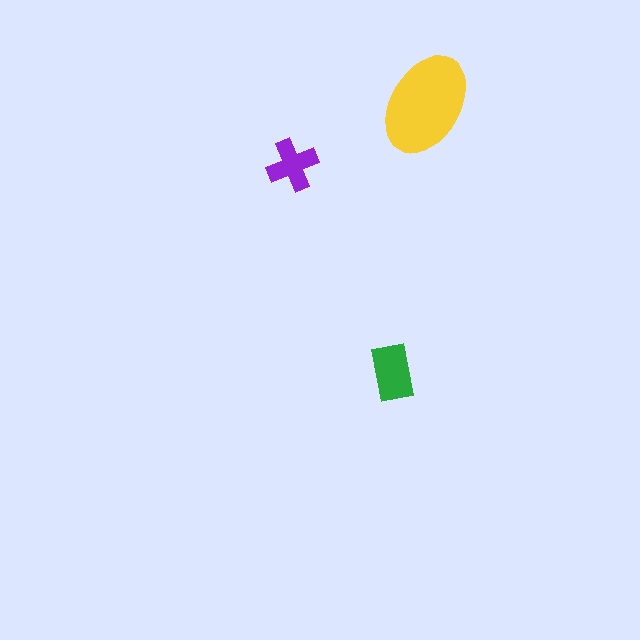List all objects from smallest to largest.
The purple cross, the green rectangle, the yellow ellipse.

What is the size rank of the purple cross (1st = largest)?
3rd.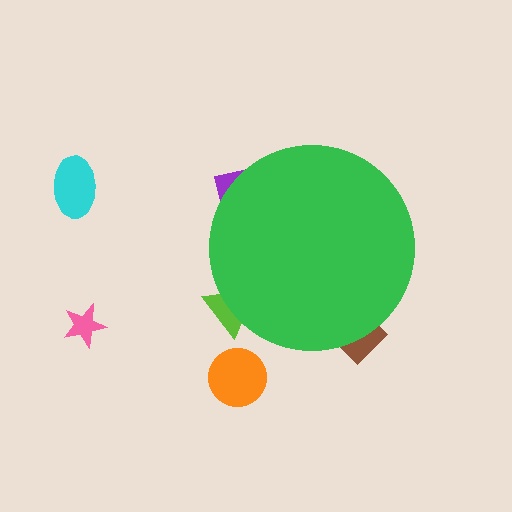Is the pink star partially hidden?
No, the pink star is fully visible.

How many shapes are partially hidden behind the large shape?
3 shapes are partially hidden.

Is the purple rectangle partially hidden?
Yes, the purple rectangle is partially hidden behind the green circle.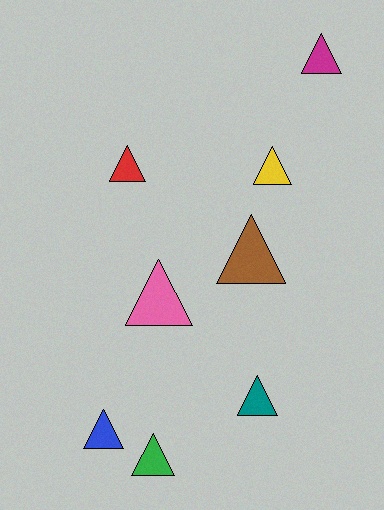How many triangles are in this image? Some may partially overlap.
There are 8 triangles.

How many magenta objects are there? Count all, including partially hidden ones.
There is 1 magenta object.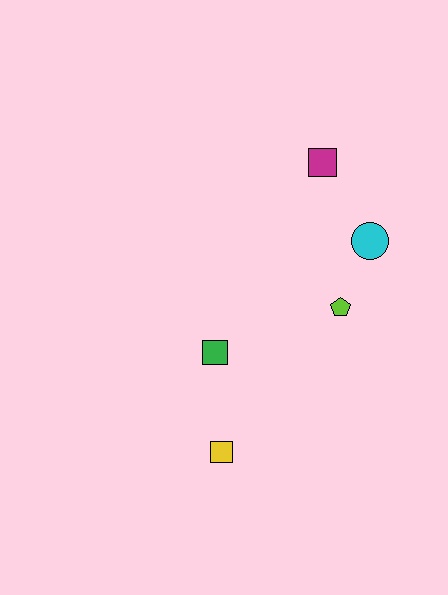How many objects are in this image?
There are 5 objects.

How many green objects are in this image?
There is 1 green object.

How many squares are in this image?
There are 3 squares.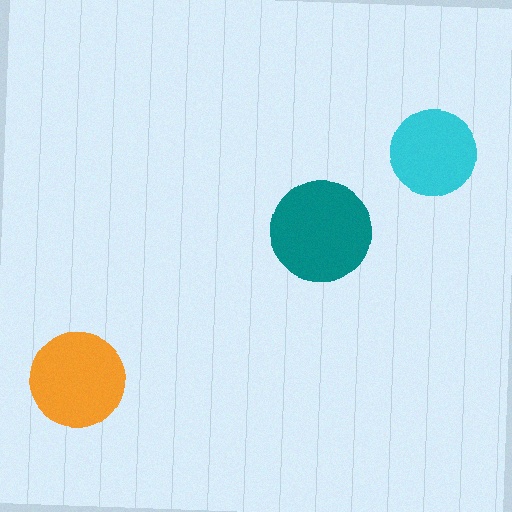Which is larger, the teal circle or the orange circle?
The teal one.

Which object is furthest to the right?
The cyan circle is rightmost.